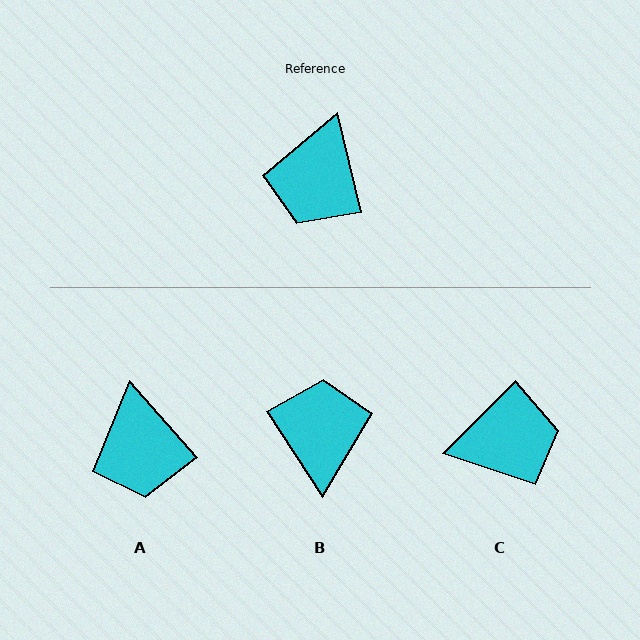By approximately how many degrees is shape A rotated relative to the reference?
Approximately 28 degrees counter-clockwise.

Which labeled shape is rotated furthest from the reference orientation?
B, about 160 degrees away.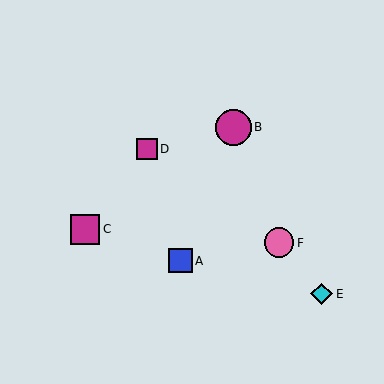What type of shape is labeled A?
Shape A is a blue square.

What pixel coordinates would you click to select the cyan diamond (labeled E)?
Click at (322, 294) to select the cyan diamond E.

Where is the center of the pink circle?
The center of the pink circle is at (279, 243).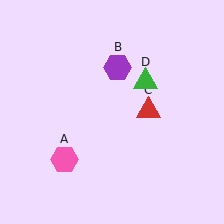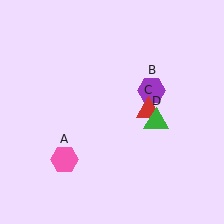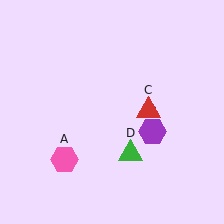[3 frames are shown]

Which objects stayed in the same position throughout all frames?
Pink hexagon (object A) and red triangle (object C) remained stationary.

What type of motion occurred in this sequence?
The purple hexagon (object B), green triangle (object D) rotated clockwise around the center of the scene.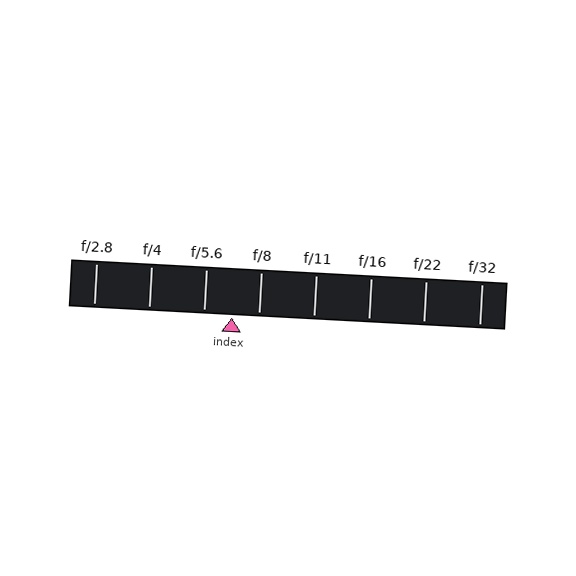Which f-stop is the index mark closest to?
The index mark is closest to f/8.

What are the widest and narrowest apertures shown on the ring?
The widest aperture shown is f/2.8 and the narrowest is f/32.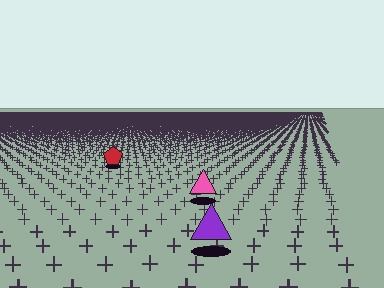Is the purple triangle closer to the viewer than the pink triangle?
Yes. The purple triangle is closer — you can tell from the texture gradient: the ground texture is coarser near it.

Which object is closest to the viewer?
The purple triangle is closest. The texture marks near it are larger and more spread out.